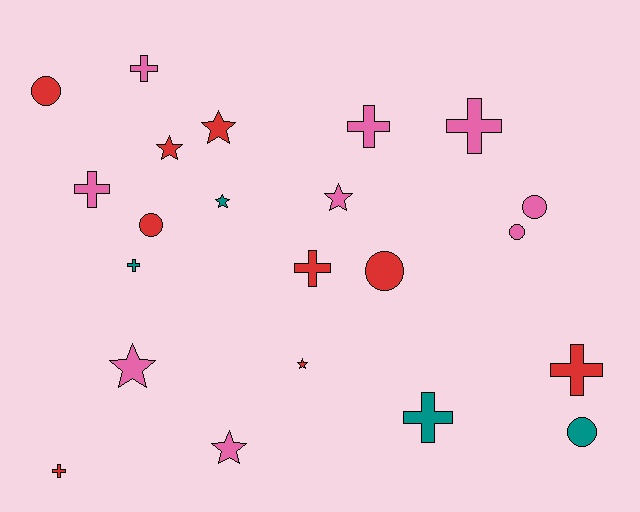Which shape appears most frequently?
Cross, with 9 objects.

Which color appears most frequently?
Red, with 9 objects.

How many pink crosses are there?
There are 4 pink crosses.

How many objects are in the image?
There are 22 objects.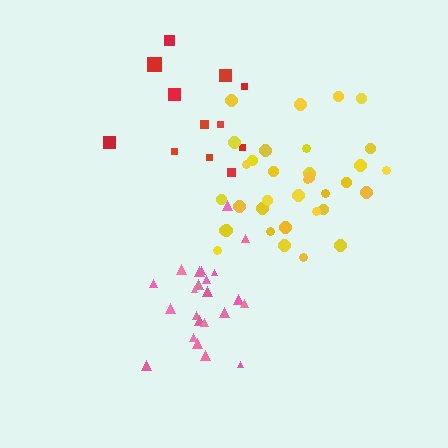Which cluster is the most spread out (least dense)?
Red.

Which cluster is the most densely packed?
Pink.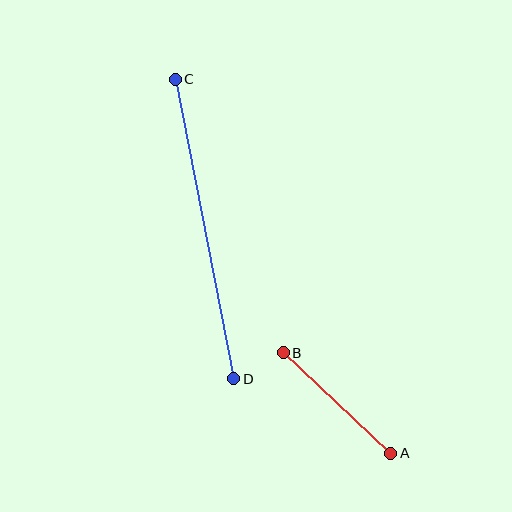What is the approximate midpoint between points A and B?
The midpoint is at approximately (337, 403) pixels.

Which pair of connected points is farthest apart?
Points C and D are farthest apart.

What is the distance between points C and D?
The distance is approximately 305 pixels.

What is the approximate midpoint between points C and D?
The midpoint is at approximately (204, 229) pixels.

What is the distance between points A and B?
The distance is approximately 147 pixels.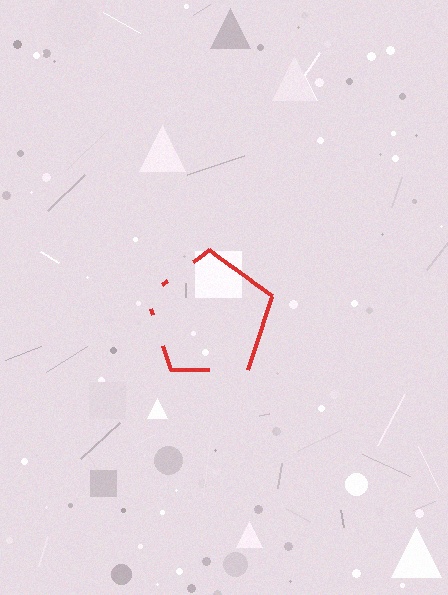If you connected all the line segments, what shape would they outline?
They would outline a pentagon.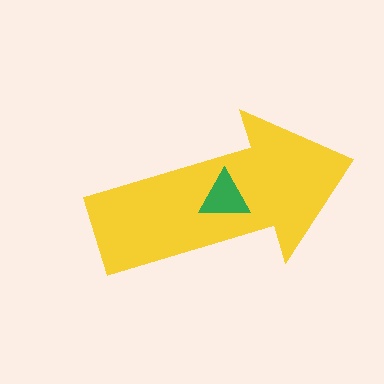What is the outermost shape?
The yellow arrow.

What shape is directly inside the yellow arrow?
The green triangle.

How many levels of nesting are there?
2.